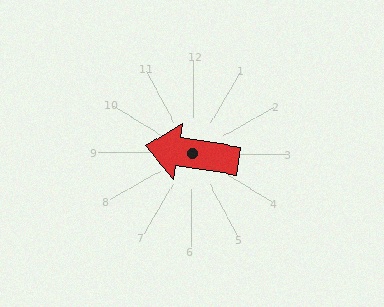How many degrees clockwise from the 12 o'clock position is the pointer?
Approximately 278 degrees.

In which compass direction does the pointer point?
West.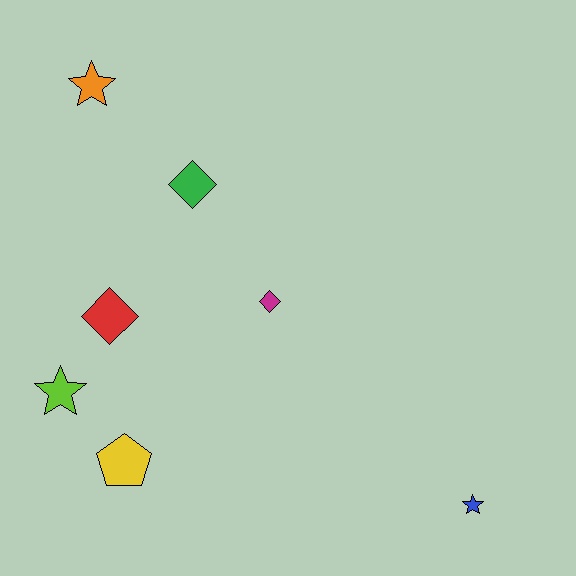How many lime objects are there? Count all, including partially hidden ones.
There is 1 lime object.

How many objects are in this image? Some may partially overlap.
There are 7 objects.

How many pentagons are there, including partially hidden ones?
There is 1 pentagon.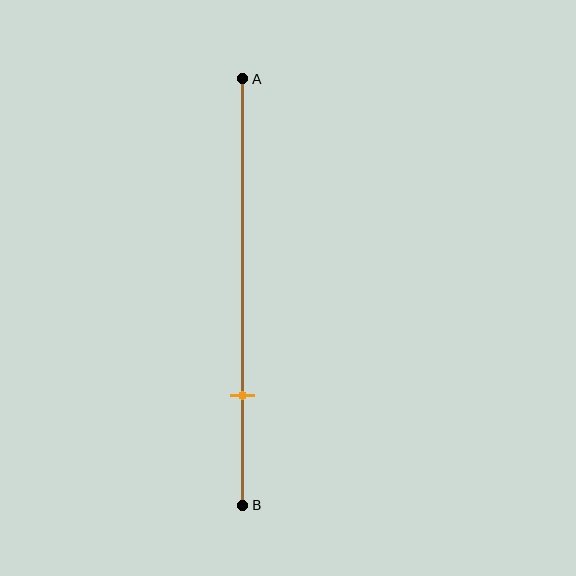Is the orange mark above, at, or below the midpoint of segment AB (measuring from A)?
The orange mark is below the midpoint of segment AB.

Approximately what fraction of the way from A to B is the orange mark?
The orange mark is approximately 75% of the way from A to B.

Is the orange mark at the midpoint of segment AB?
No, the mark is at about 75% from A, not at the 50% midpoint.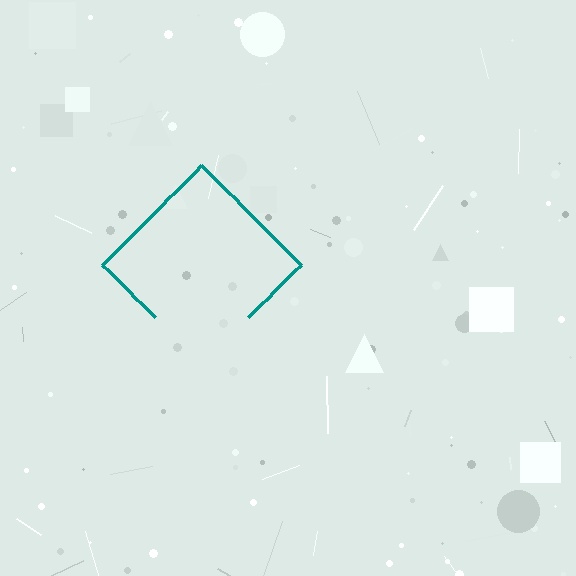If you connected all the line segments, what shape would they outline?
They would outline a diamond.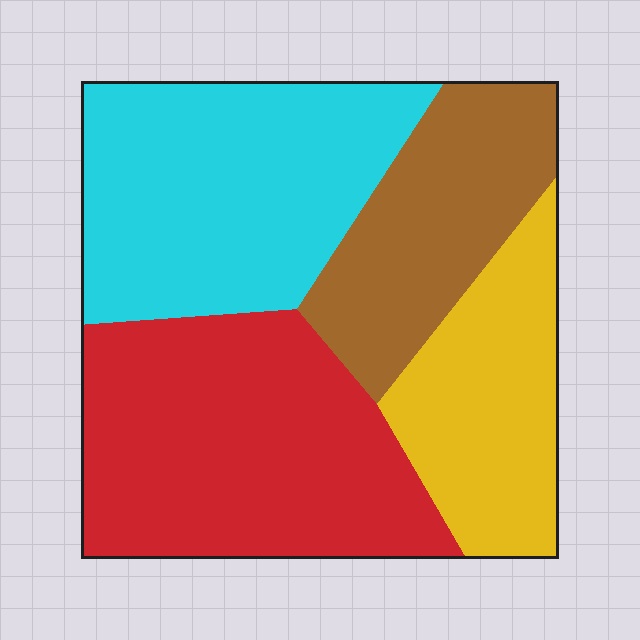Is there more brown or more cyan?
Cyan.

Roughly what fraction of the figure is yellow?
Yellow takes up less than a quarter of the figure.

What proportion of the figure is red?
Red covers about 35% of the figure.